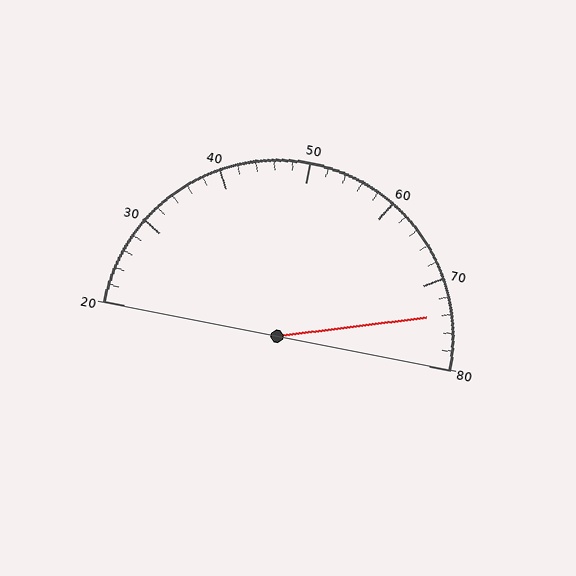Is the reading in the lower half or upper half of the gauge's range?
The reading is in the upper half of the range (20 to 80).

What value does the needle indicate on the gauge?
The needle indicates approximately 74.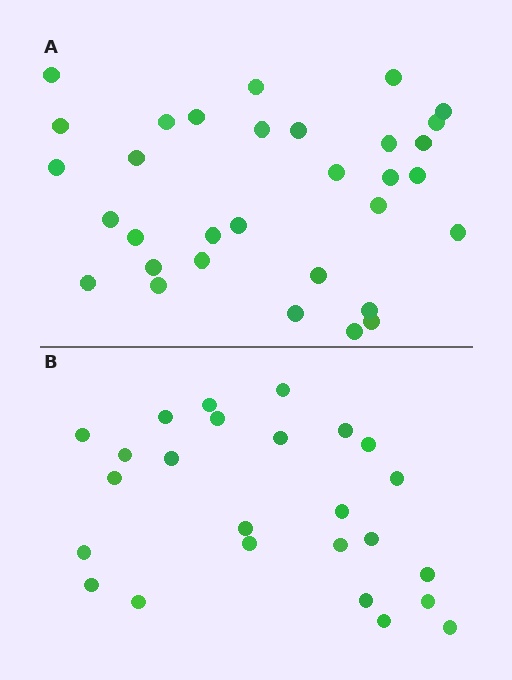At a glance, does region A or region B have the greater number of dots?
Region A (the top region) has more dots.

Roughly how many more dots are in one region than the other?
Region A has roughly 8 or so more dots than region B.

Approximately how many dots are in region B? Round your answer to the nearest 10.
About 20 dots. (The exact count is 25, which rounds to 20.)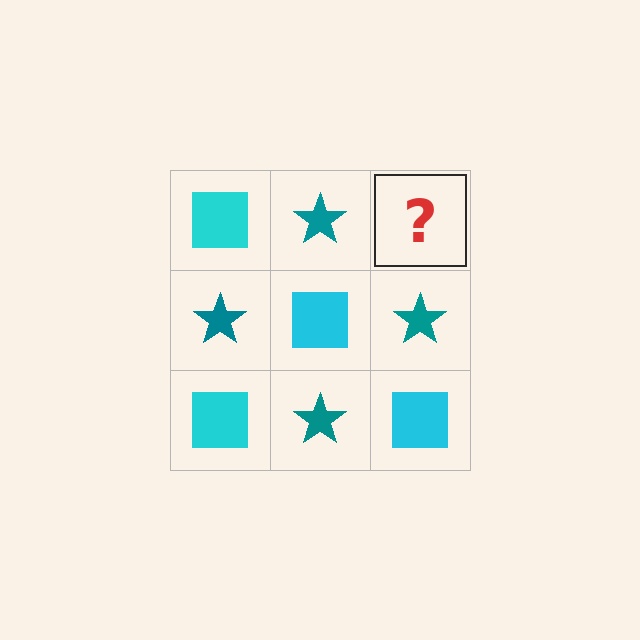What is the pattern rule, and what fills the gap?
The rule is that it alternates cyan square and teal star in a checkerboard pattern. The gap should be filled with a cyan square.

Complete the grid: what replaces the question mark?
The question mark should be replaced with a cyan square.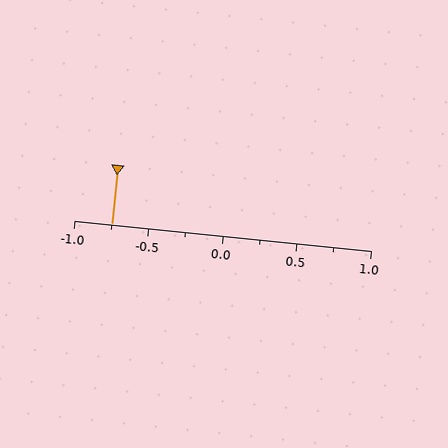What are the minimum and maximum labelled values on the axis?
The axis runs from -1.0 to 1.0.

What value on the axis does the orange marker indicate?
The marker indicates approximately -0.75.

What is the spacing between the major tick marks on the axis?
The major ticks are spaced 0.5 apart.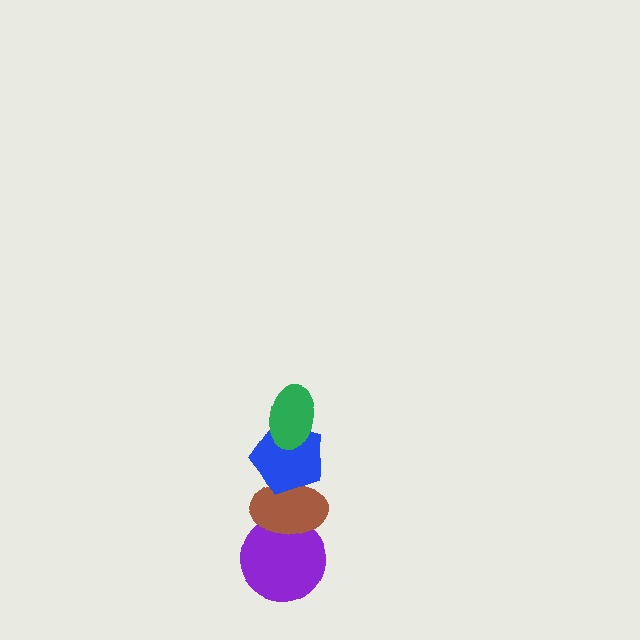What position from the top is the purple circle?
The purple circle is 4th from the top.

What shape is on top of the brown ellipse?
The blue pentagon is on top of the brown ellipse.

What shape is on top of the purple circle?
The brown ellipse is on top of the purple circle.